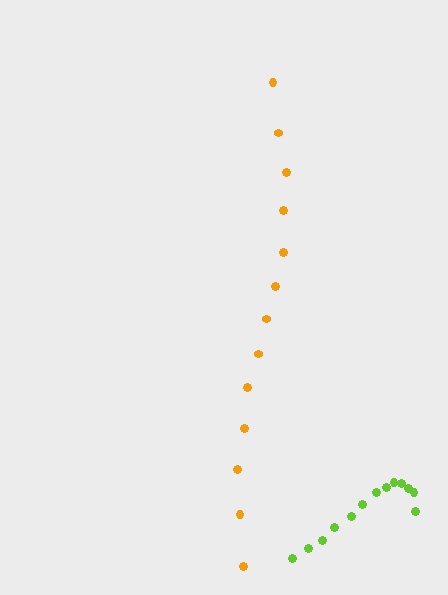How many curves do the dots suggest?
There are 2 distinct paths.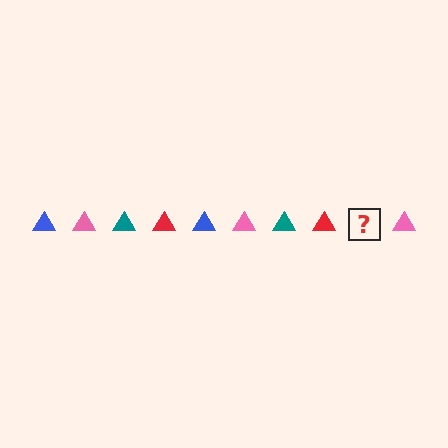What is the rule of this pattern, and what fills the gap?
The rule is that the pattern cycles through blue, pink, teal, red triangles. The gap should be filled with a blue triangle.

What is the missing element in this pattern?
The missing element is a blue triangle.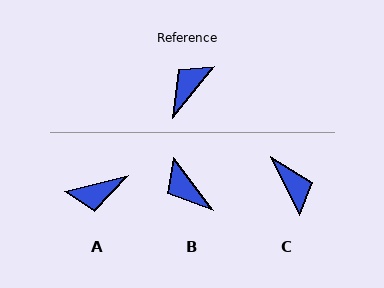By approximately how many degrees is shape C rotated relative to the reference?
Approximately 114 degrees clockwise.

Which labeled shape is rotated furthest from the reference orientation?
A, about 143 degrees away.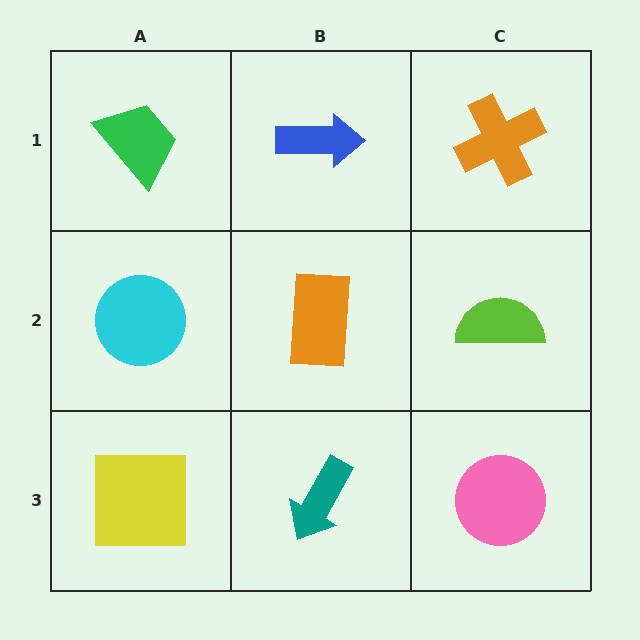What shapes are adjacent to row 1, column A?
A cyan circle (row 2, column A), a blue arrow (row 1, column B).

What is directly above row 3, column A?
A cyan circle.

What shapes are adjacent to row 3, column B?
An orange rectangle (row 2, column B), a yellow square (row 3, column A), a pink circle (row 3, column C).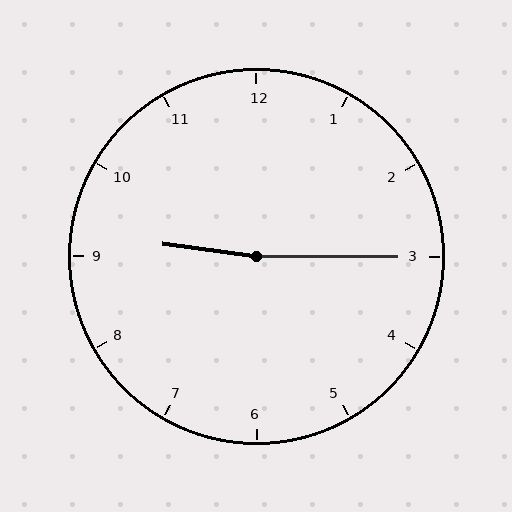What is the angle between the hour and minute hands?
Approximately 172 degrees.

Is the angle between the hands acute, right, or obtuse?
It is obtuse.